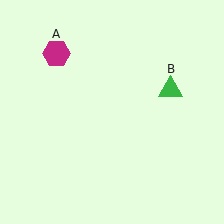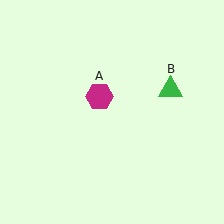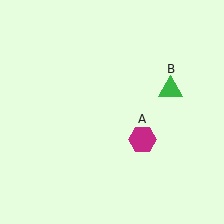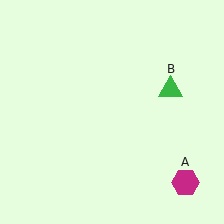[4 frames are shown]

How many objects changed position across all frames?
1 object changed position: magenta hexagon (object A).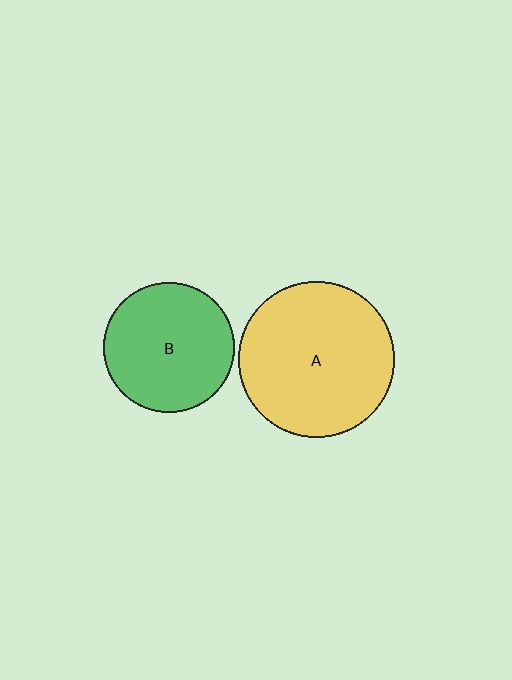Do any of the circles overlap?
No, none of the circles overlap.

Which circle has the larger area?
Circle A (yellow).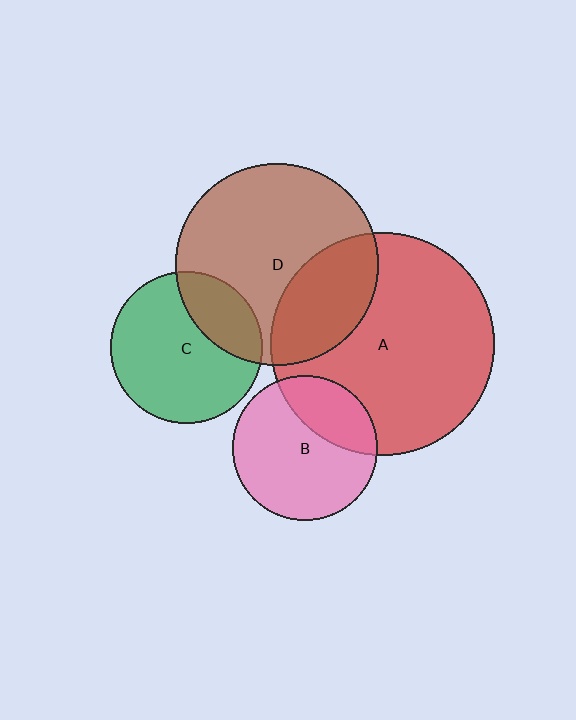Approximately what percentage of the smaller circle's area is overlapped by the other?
Approximately 30%.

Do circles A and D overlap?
Yes.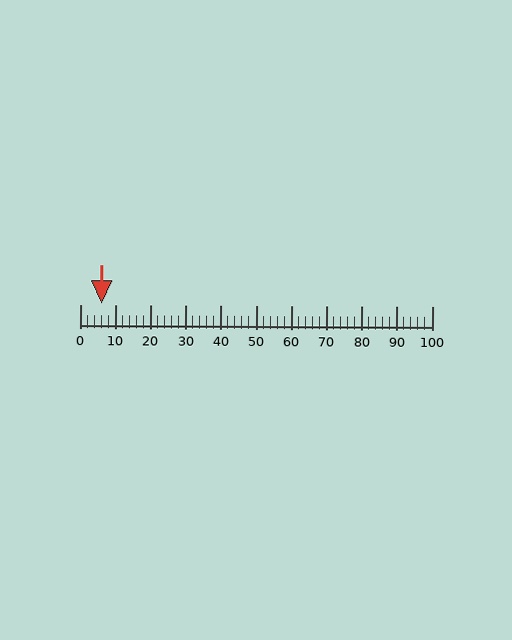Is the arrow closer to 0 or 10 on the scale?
The arrow is closer to 10.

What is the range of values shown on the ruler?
The ruler shows values from 0 to 100.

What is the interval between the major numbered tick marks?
The major tick marks are spaced 10 units apart.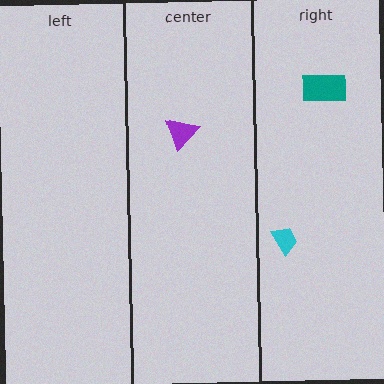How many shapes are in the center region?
1.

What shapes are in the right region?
The cyan trapezoid, the teal rectangle.